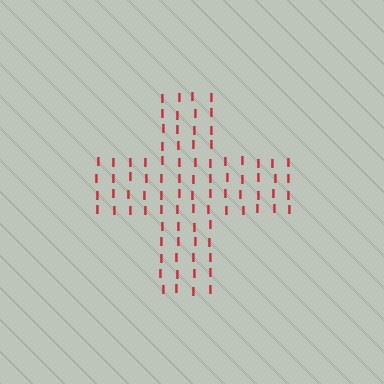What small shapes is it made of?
It is made of small letter I's.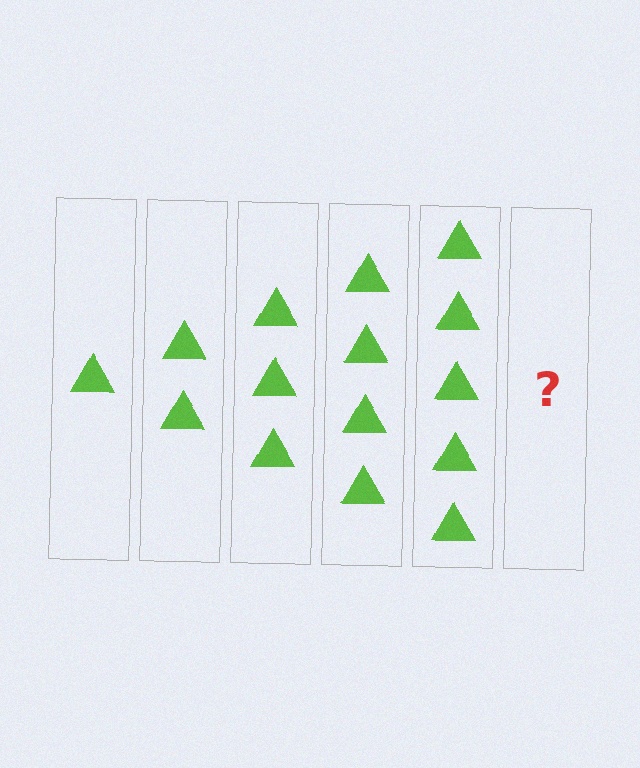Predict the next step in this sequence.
The next step is 6 triangles.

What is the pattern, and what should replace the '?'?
The pattern is that each step adds one more triangle. The '?' should be 6 triangles.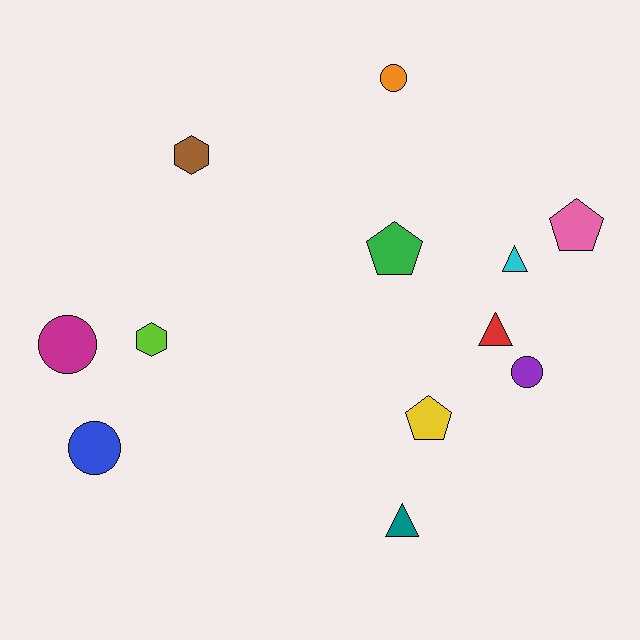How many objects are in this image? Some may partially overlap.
There are 12 objects.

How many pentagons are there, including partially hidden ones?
There are 3 pentagons.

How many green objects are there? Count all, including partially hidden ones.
There is 1 green object.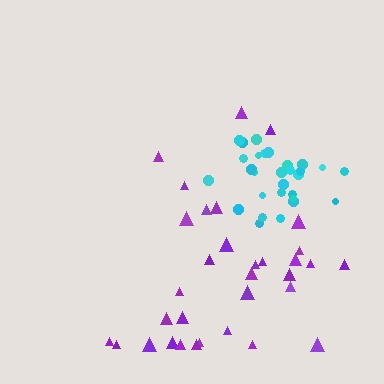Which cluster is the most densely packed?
Cyan.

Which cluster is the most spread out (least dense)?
Purple.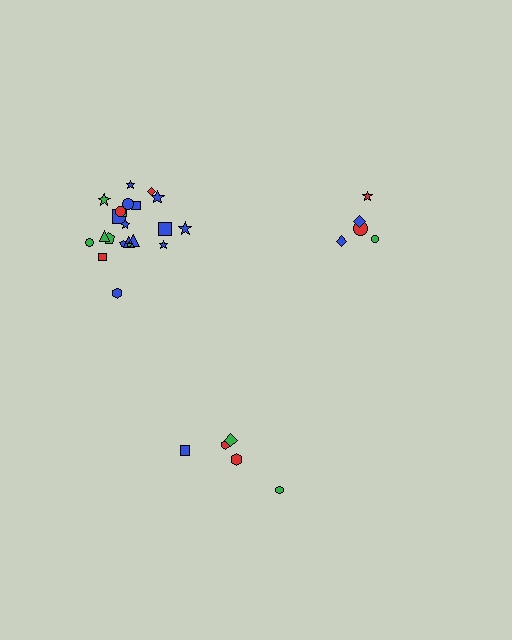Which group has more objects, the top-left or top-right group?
The top-left group.